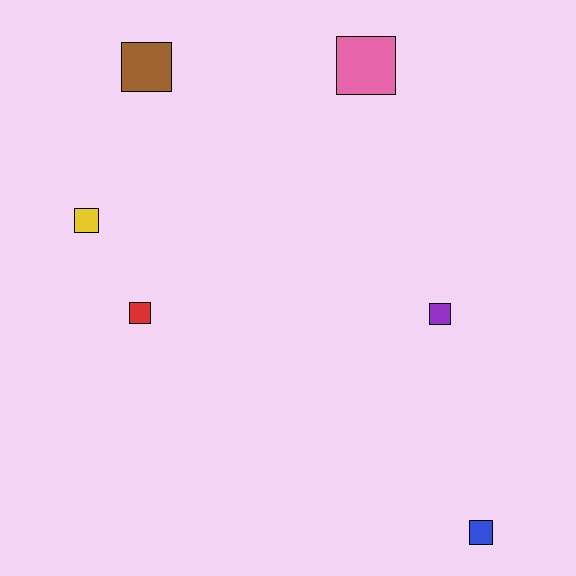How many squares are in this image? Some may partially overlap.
There are 6 squares.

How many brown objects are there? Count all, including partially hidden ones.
There is 1 brown object.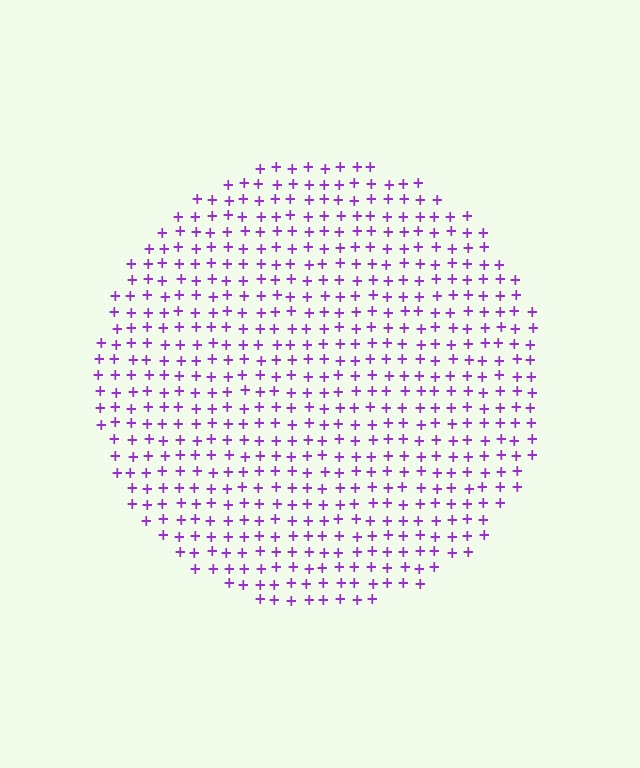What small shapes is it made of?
It is made of small plus signs.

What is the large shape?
The large shape is a circle.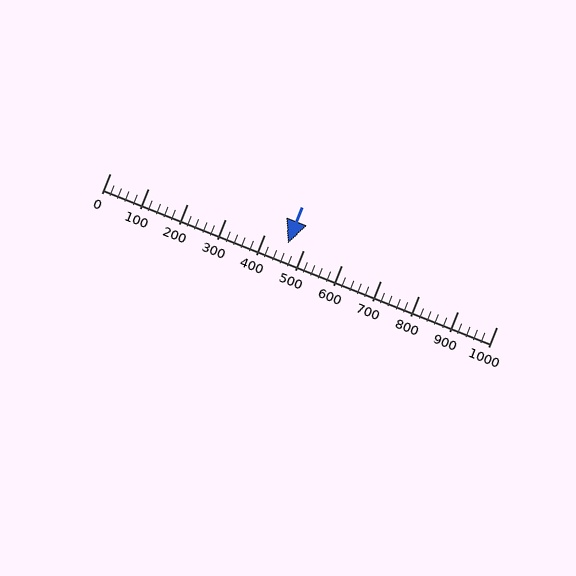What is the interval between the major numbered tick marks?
The major tick marks are spaced 100 units apart.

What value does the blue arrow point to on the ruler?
The blue arrow points to approximately 460.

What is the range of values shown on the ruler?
The ruler shows values from 0 to 1000.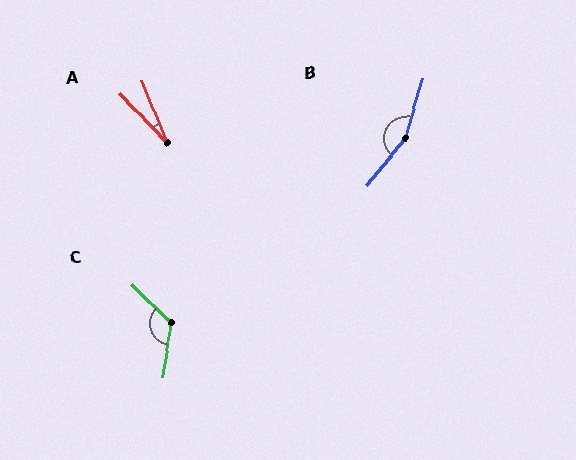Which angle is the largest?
B, at approximately 158 degrees.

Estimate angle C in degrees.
Approximately 125 degrees.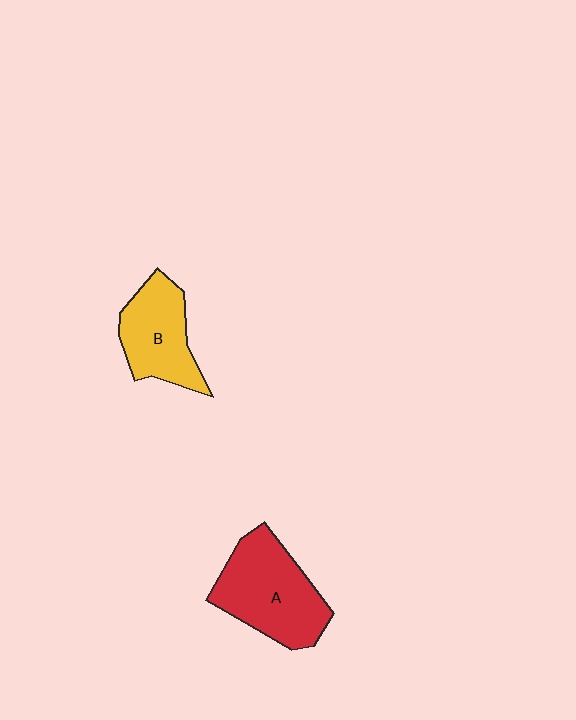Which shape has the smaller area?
Shape B (yellow).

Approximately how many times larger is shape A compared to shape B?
Approximately 1.3 times.